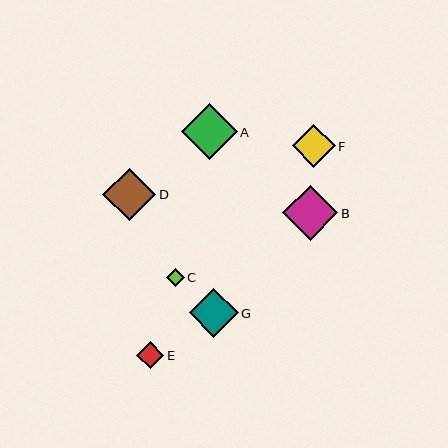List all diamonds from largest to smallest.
From largest to smallest: A, B, D, G, F, E, C.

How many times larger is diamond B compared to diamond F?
Diamond B is approximately 1.3 times the size of diamond F.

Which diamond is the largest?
Diamond A is the largest with a size of approximately 56 pixels.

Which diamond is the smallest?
Diamond C is the smallest with a size of approximately 18 pixels.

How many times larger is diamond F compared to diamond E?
Diamond F is approximately 1.6 times the size of diamond E.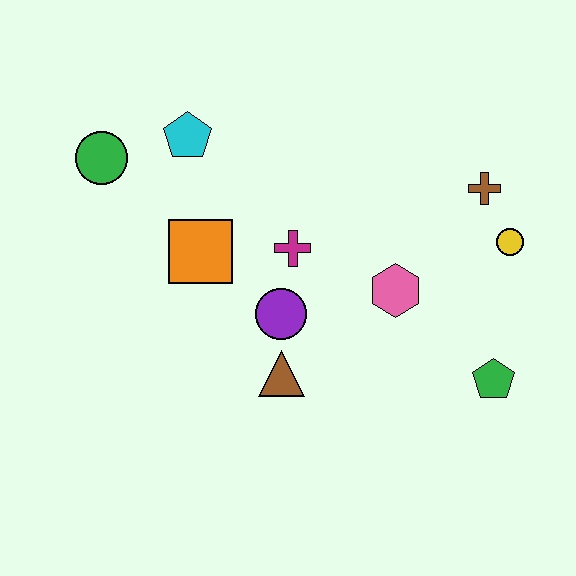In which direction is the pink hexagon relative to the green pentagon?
The pink hexagon is to the left of the green pentagon.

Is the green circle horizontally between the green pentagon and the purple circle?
No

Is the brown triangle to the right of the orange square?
Yes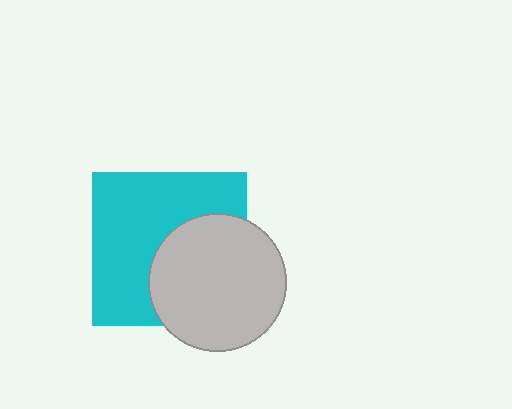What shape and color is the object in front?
The object in front is a light gray circle.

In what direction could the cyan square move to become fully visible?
The cyan square could move toward the upper-left. That would shift it out from behind the light gray circle entirely.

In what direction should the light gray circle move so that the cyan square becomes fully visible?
The light gray circle should move toward the lower-right. That is the shortest direction to clear the overlap and leave the cyan square fully visible.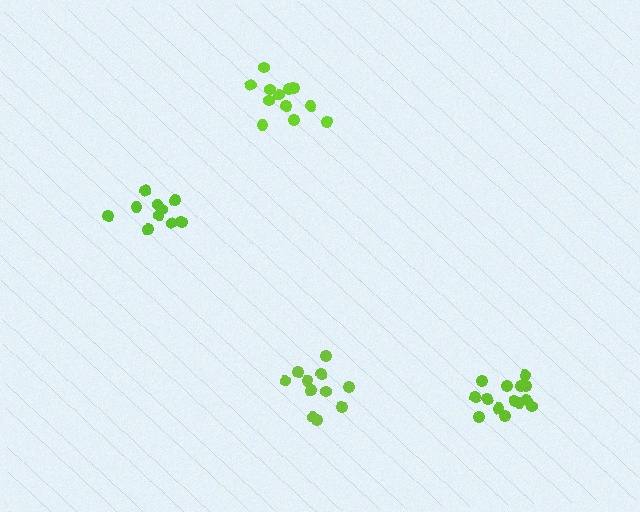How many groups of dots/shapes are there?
There are 4 groups.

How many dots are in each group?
Group 1: 11 dots, Group 2: 14 dots, Group 3: 10 dots, Group 4: 12 dots (47 total).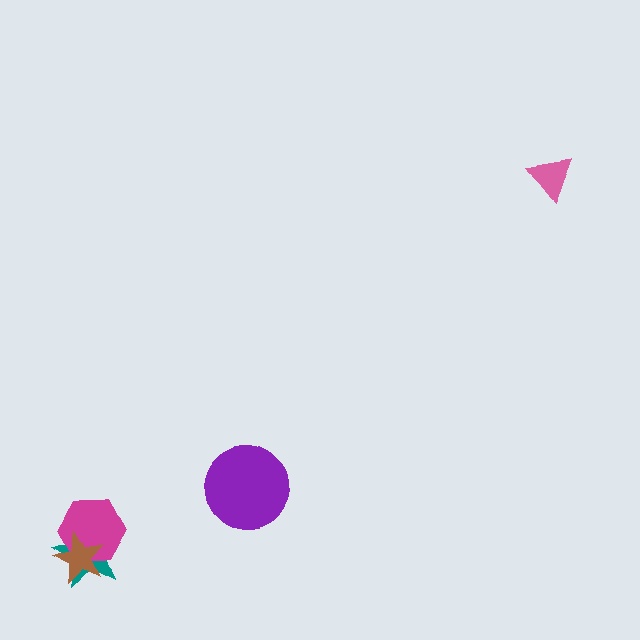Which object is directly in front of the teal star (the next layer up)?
The magenta hexagon is directly in front of the teal star.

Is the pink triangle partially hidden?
No, no other shape covers it.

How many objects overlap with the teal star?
2 objects overlap with the teal star.